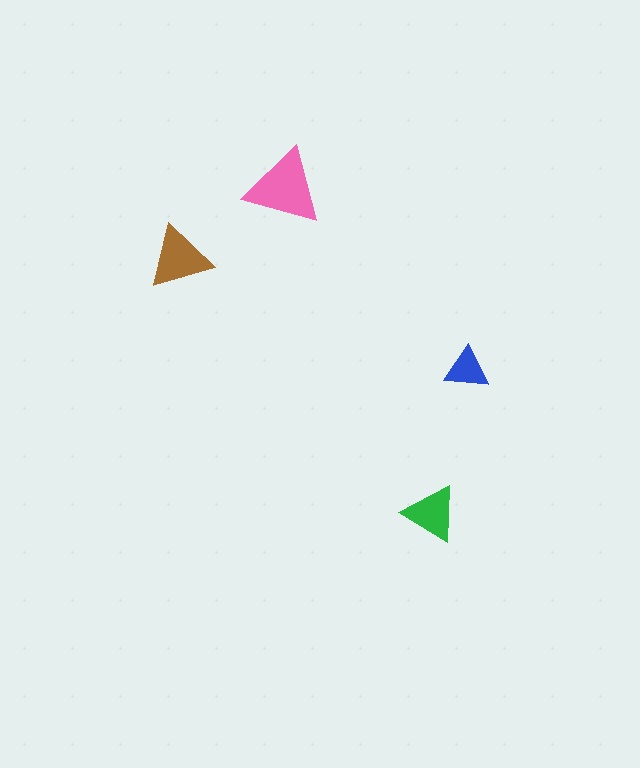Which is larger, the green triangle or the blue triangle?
The green one.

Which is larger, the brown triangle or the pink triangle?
The pink one.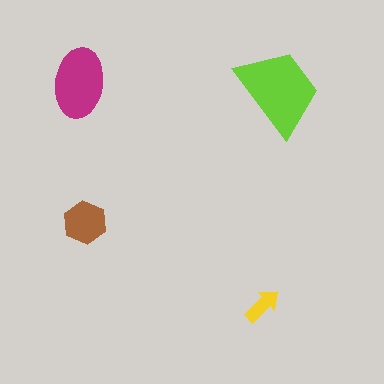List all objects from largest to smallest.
The lime trapezoid, the magenta ellipse, the brown hexagon, the yellow arrow.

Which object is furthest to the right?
The lime trapezoid is rightmost.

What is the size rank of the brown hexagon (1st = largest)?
3rd.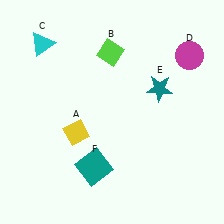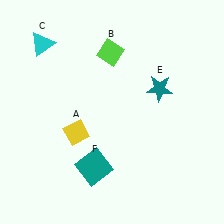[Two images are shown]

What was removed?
The magenta circle (D) was removed in Image 2.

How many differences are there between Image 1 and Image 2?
There is 1 difference between the two images.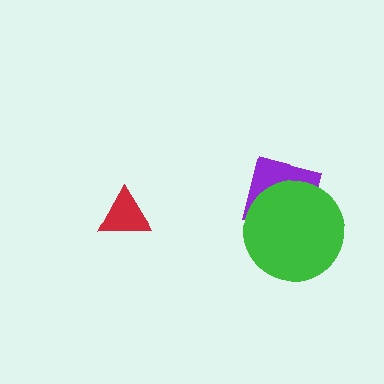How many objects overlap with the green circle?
1 object overlaps with the green circle.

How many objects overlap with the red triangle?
0 objects overlap with the red triangle.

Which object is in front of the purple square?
The green circle is in front of the purple square.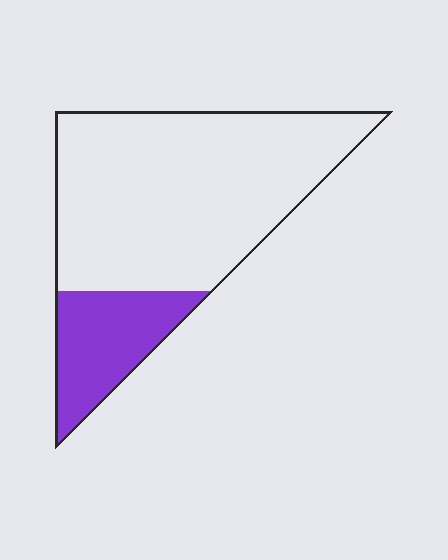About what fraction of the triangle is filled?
About one fifth (1/5).